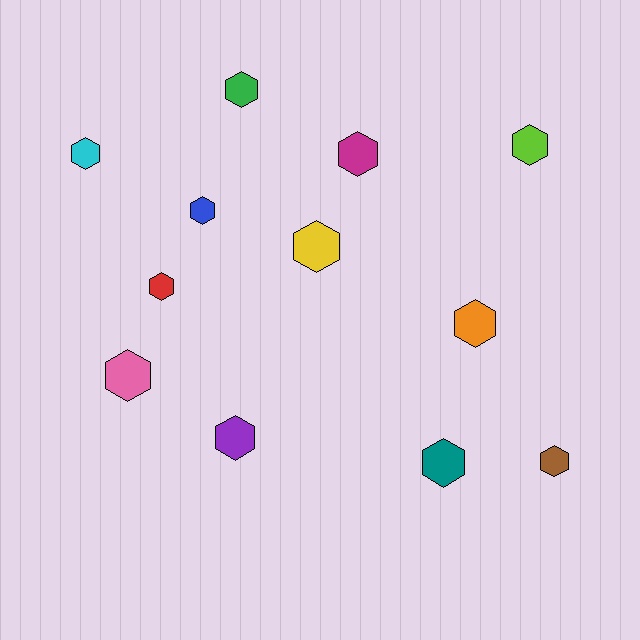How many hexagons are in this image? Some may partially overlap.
There are 12 hexagons.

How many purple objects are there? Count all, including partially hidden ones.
There is 1 purple object.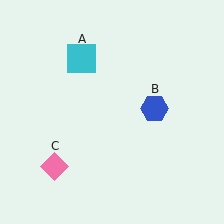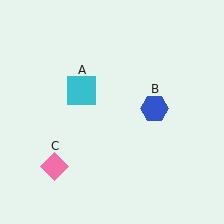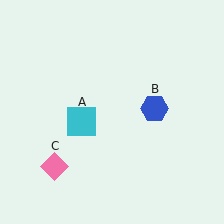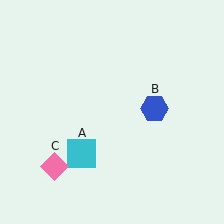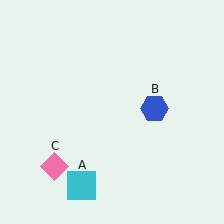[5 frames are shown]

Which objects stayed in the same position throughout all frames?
Blue hexagon (object B) and pink diamond (object C) remained stationary.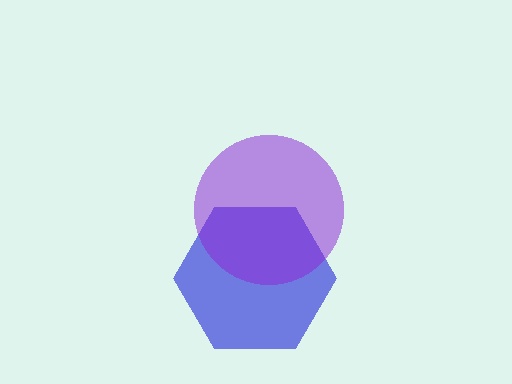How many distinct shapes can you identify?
There are 2 distinct shapes: a blue hexagon, a purple circle.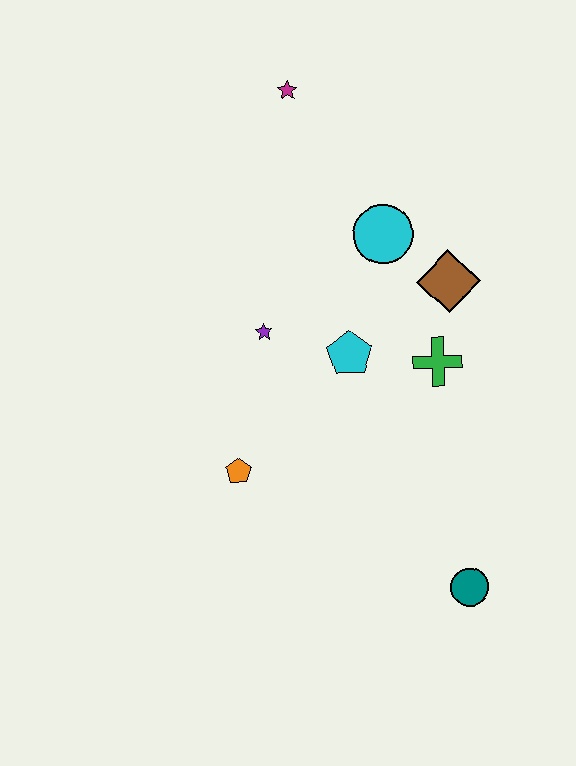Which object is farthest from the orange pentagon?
The magenta star is farthest from the orange pentagon.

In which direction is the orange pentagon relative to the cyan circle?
The orange pentagon is below the cyan circle.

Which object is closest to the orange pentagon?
The purple star is closest to the orange pentagon.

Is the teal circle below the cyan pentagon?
Yes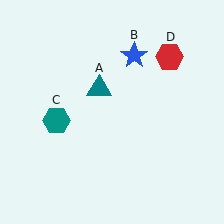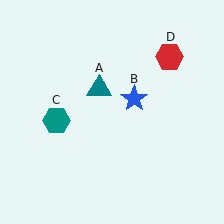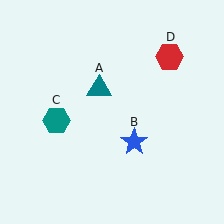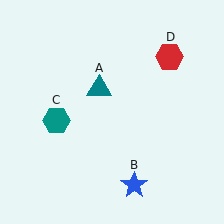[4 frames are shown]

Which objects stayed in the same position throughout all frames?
Teal triangle (object A) and teal hexagon (object C) and red hexagon (object D) remained stationary.